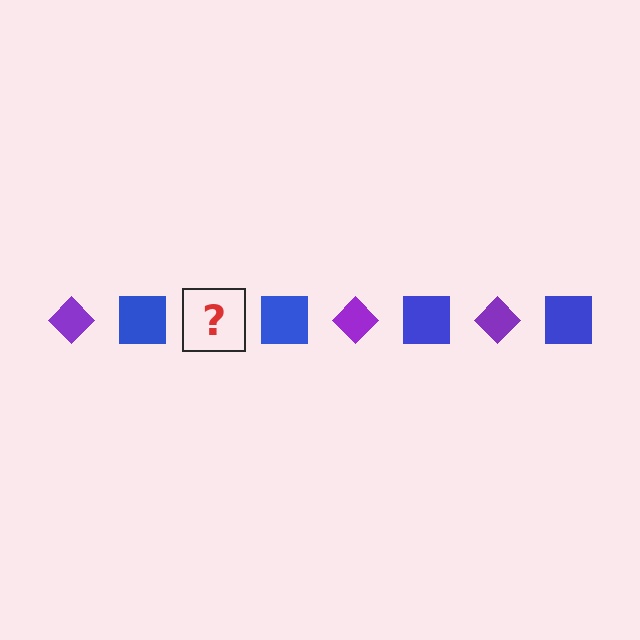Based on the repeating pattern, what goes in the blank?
The blank should be a purple diamond.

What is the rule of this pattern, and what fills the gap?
The rule is that the pattern alternates between purple diamond and blue square. The gap should be filled with a purple diamond.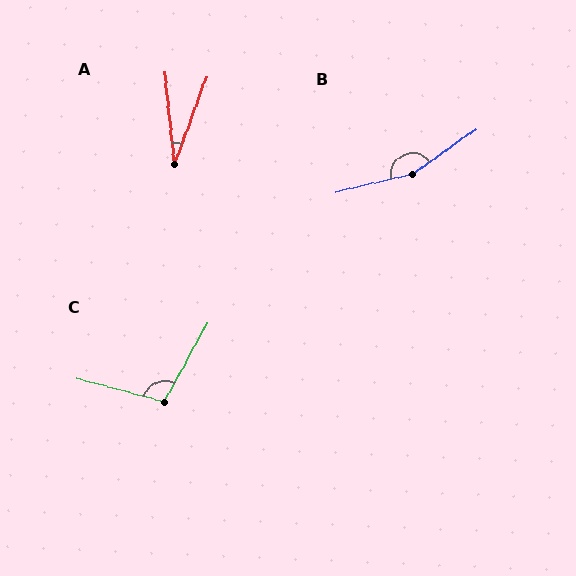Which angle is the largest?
B, at approximately 158 degrees.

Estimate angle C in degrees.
Approximately 104 degrees.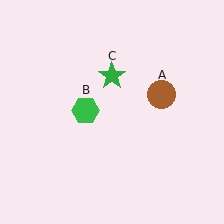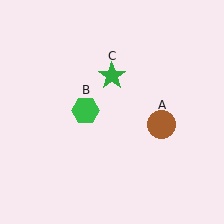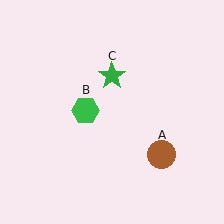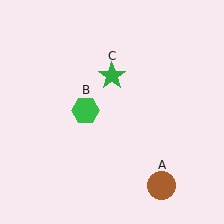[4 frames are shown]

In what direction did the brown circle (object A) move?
The brown circle (object A) moved down.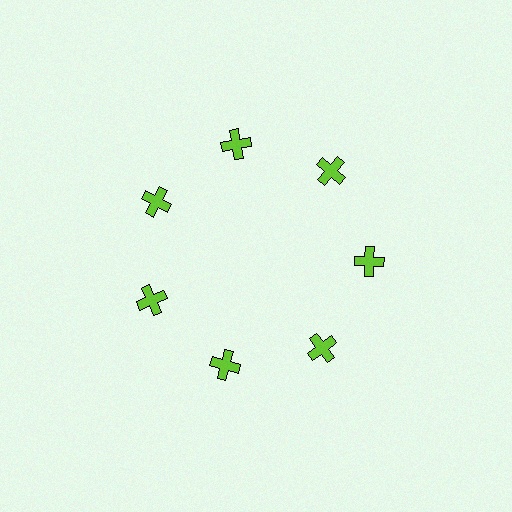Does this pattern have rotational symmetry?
Yes, this pattern has 7-fold rotational symmetry. It looks the same after rotating 51 degrees around the center.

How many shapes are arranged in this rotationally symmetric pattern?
There are 7 shapes, arranged in 7 groups of 1.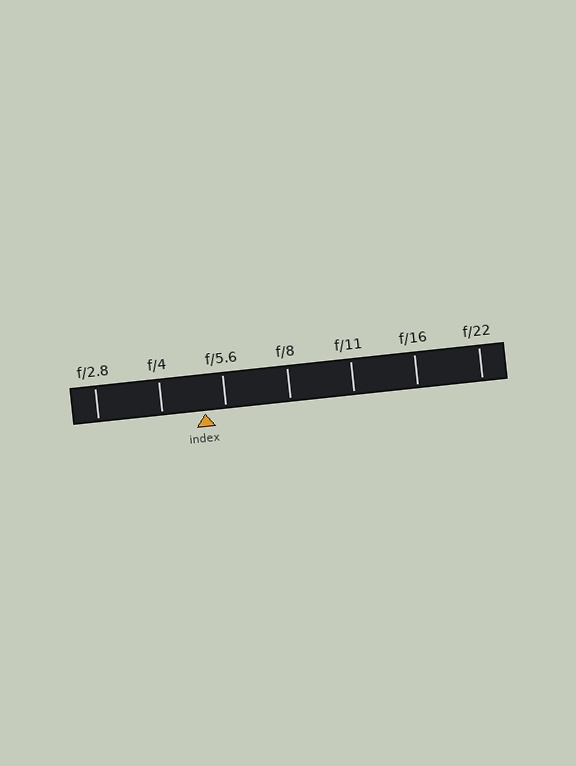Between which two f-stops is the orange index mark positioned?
The index mark is between f/4 and f/5.6.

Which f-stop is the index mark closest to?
The index mark is closest to f/5.6.